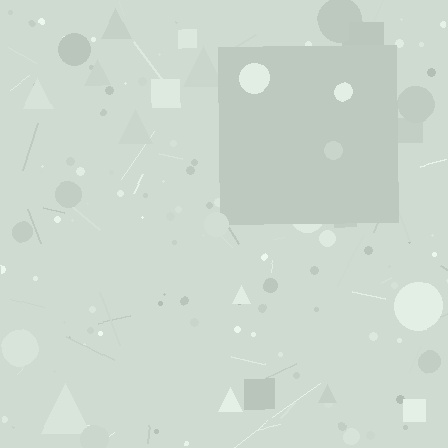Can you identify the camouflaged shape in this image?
The camouflaged shape is a square.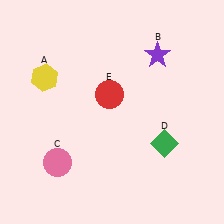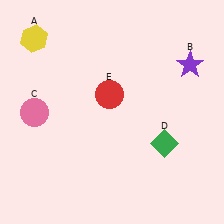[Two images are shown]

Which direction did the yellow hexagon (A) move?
The yellow hexagon (A) moved up.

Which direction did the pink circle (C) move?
The pink circle (C) moved up.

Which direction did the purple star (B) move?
The purple star (B) moved right.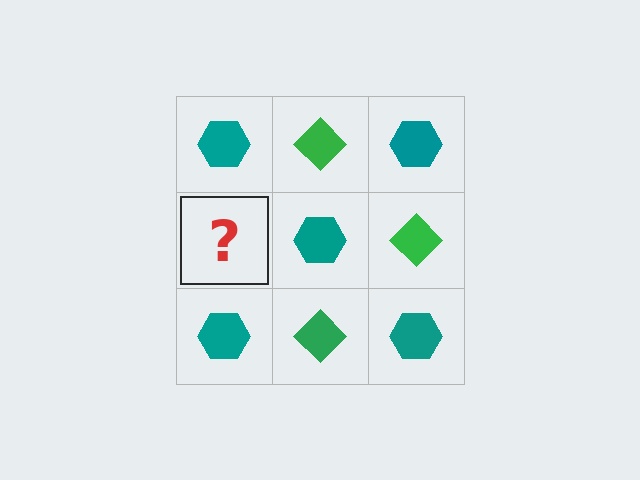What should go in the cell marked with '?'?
The missing cell should contain a green diamond.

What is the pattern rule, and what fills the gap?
The rule is that it alternates teal hexagon and green diamond in a checkerboard pattern. The gap should be filled with a green diamond.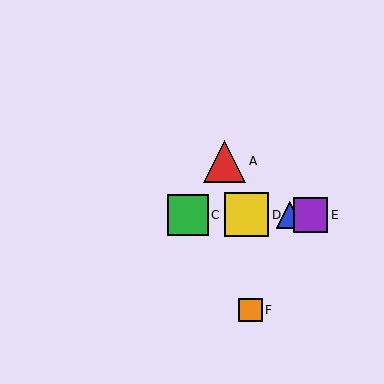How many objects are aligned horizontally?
4 objects (B, C, D, E) are aligned horizontally.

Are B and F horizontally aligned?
No, B is at y≈215 and F is at y≈310.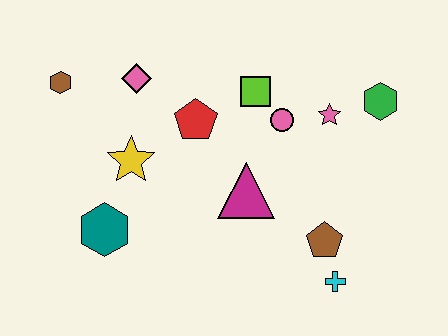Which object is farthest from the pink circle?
The brown hexagon is farthest from the pink circle.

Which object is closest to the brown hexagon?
The pink diamond is closest to the brown hexagon.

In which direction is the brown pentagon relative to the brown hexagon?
The brown pentagon is to the right of the brown hexagon.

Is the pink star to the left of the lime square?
No